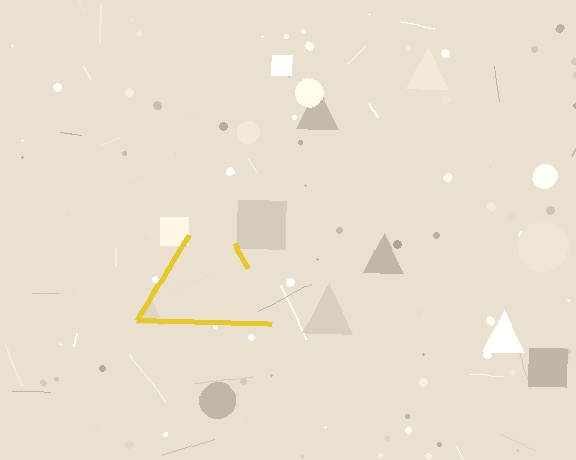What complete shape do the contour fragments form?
The contour fragments form a triangle.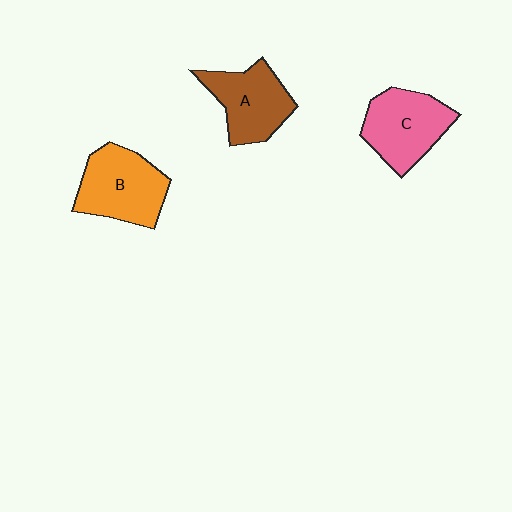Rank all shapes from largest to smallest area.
From largest to smallest: B (orange), C (pink), A (brown).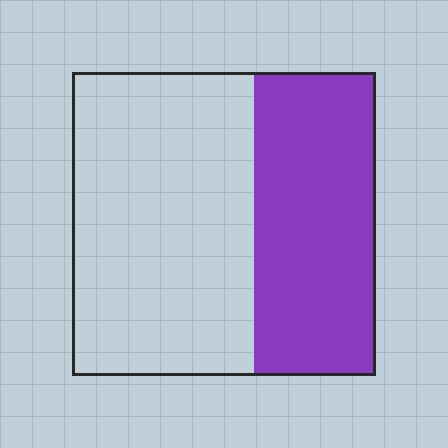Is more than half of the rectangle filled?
No.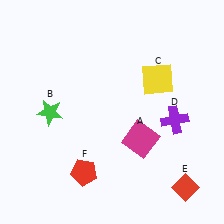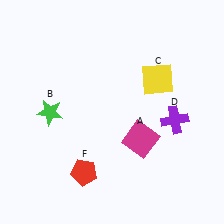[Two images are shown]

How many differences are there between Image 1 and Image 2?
There is 1 difference between the two images.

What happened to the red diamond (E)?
The red diamond (E) was removed in Image 2. It was in the bottom-right area of Image 1.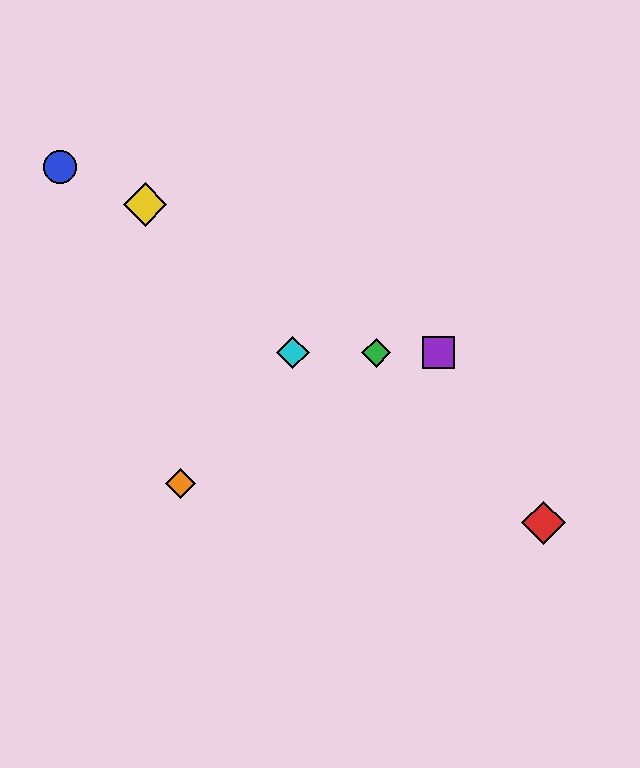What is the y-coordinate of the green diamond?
The green diamond is at y≈353.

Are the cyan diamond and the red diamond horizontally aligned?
No, the cyan diamond is at y≈353 and the red diamond is at y≈523.